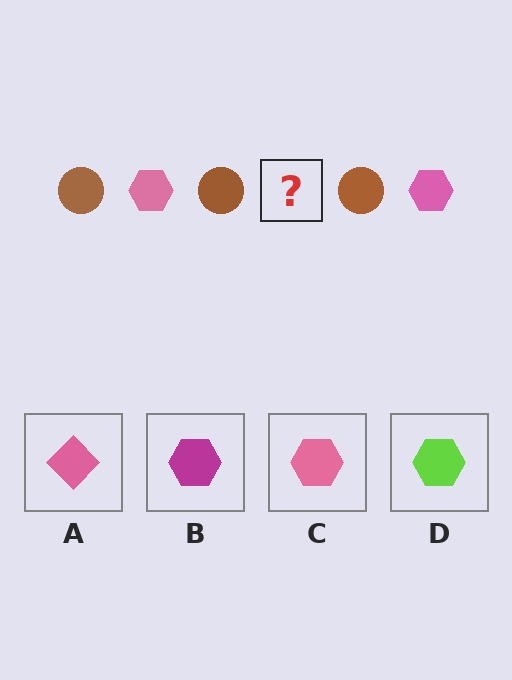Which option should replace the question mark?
Option C.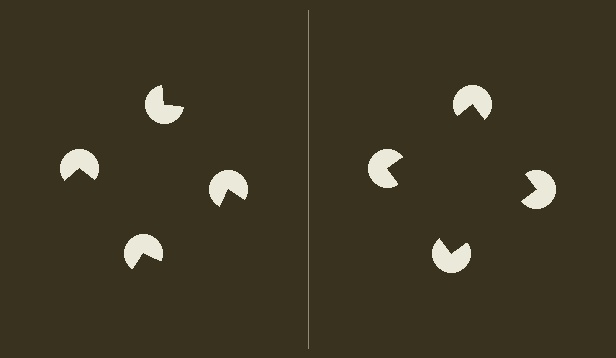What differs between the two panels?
The pac-man discs are positioned identically on both sides; only the wedge orientations differ. On the right they align to a square; on the left they are misaligned.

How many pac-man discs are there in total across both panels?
8 — 4 on each side.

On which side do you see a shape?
An illusory square appears on the right side. On the left side the wedge cuts are rotated, so no coherent shape forms.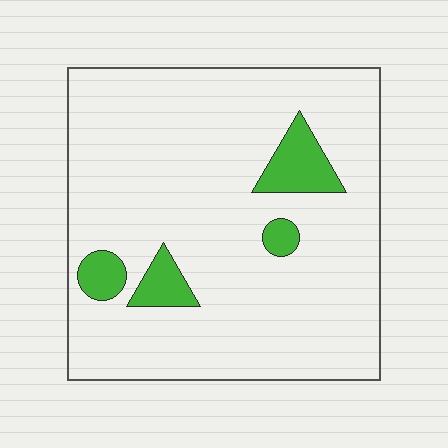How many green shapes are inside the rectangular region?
4.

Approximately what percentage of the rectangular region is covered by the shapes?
Approximately 10%.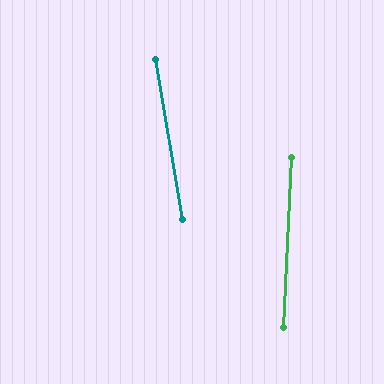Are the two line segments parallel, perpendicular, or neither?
Neither parallel nor perpendicular — they differ by about 12°.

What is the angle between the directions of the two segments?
Approximately 12 degrees.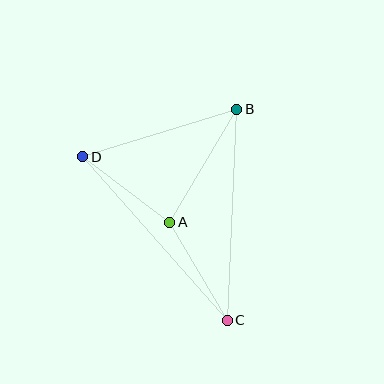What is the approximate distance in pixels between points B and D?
The distance between B and D is approximately 161 pixels.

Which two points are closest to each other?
Points A and D are closest to each other.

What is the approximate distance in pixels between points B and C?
The distance between B and C is approximately 211 pixels.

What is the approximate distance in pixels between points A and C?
The distance between A and C is approximately 114 pixels.